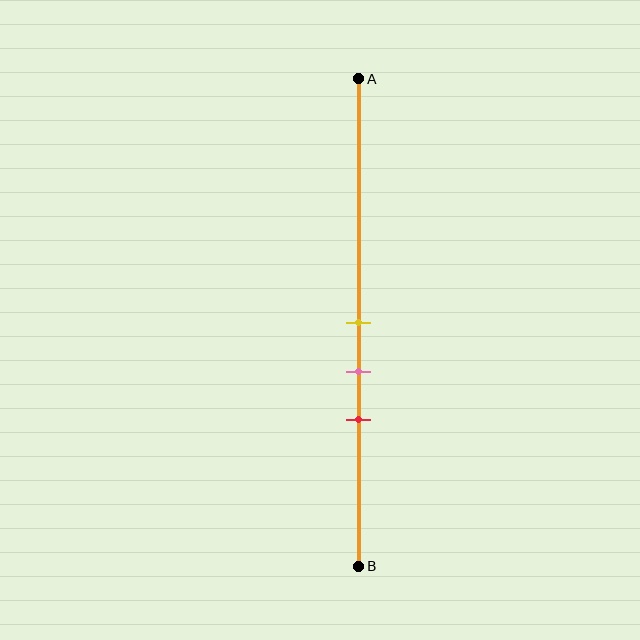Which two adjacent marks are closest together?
The yellow and pink marks are the closest adjacent pair.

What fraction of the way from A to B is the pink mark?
The pink mark is approximately 60% (0.6) of the way from A to B.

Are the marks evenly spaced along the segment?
Yes, the marks are approximately evenly spaced.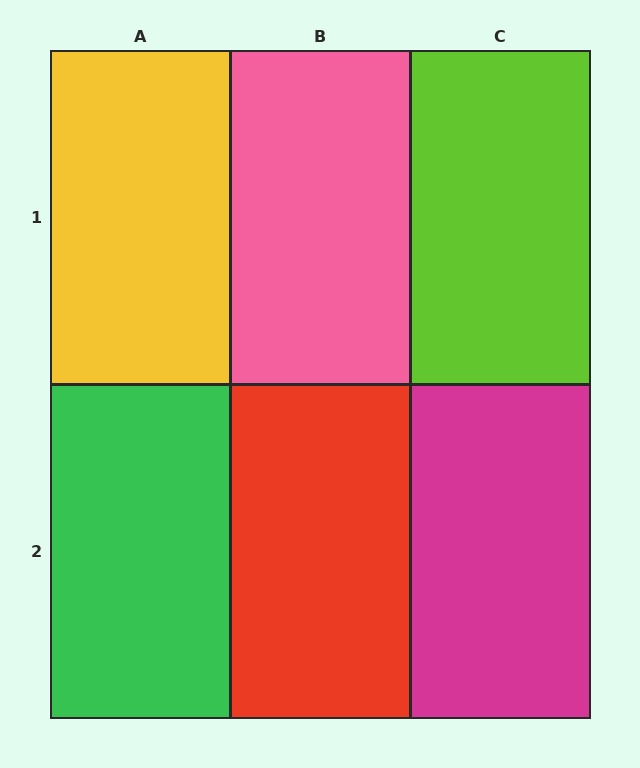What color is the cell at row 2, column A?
Green.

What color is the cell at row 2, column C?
Magenta.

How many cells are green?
1 cell is green.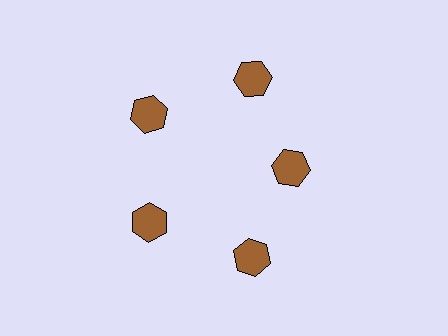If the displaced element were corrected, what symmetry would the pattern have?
It would have 5-fold rotational symmetry — the pattern would map onto itself every 72 degrees.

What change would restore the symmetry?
The symmetry would be restored by moving it outward, back onto the ring so that all 5 hexagons sit at equal angles and equal distance from the center.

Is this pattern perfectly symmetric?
No. The 5 brown hexagons are arranged in a ring, but one element near the 3 o'clock position is pulled inward toward the center, breaking the 5-fold rotational symmetry.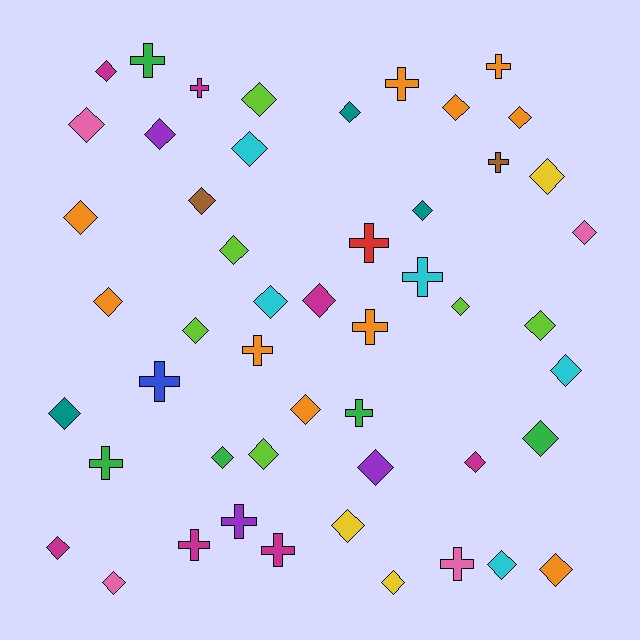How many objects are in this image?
There are 50 objects.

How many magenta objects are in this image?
There are 7 magenta objects.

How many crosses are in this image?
There are 16 crosses.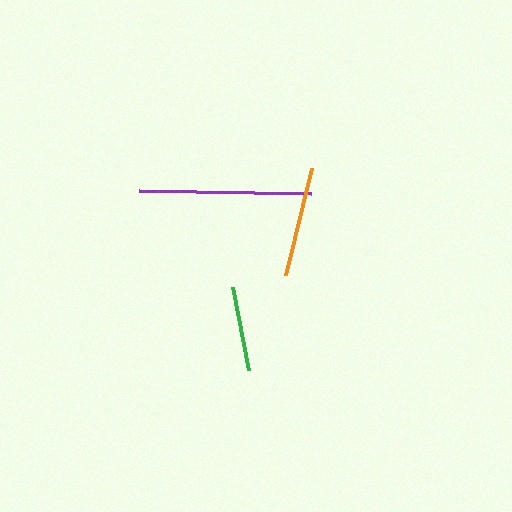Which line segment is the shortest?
The green line is the shortest at approximately 84 pixels.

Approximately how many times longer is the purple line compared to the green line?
The purple line is approximately 2.0 times the length of the green line.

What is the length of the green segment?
The green segment is approximately 84 pixels long.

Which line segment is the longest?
The purple line is the longest at approximately 171 pixels.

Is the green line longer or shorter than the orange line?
The orange line is longer than the green line.